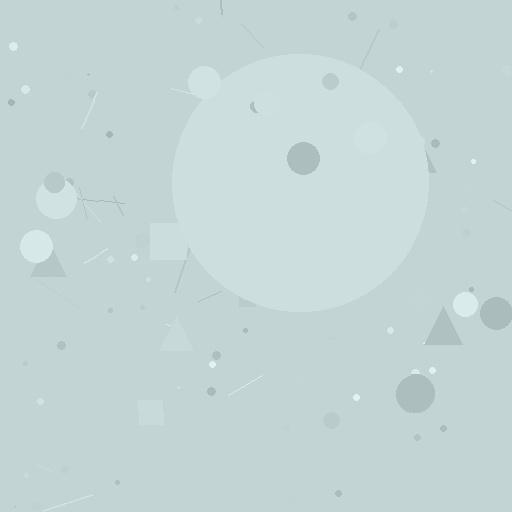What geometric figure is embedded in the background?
A circle is embedded in the background.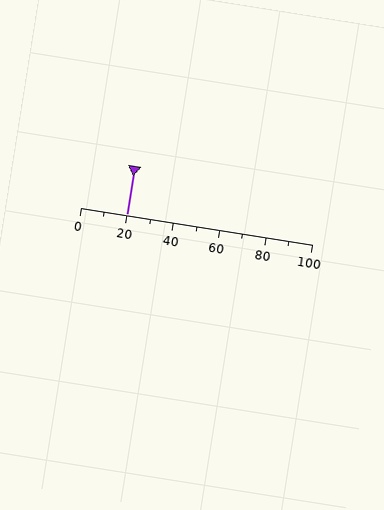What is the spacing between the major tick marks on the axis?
The major ticks are spaced 20 apart.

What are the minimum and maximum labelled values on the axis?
The axis runs from 0 to 100.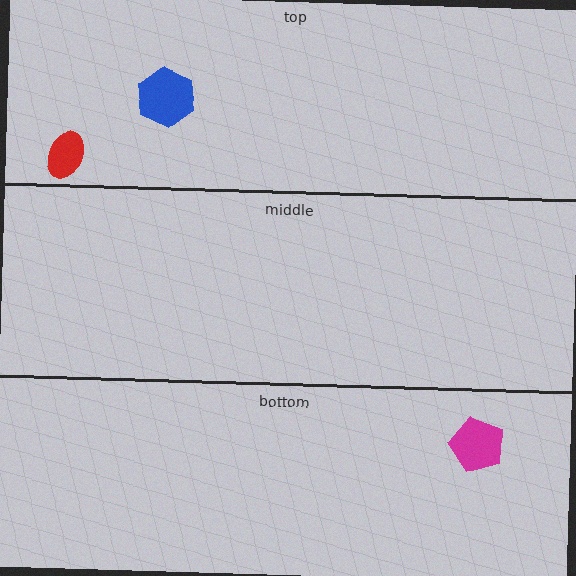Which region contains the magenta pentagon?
The bottom region.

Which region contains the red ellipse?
The top region.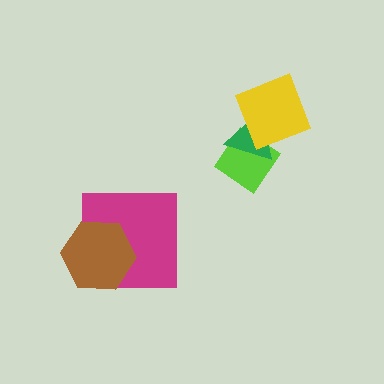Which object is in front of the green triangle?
The yellow diamond is in front of the green triangle.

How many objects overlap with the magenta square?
1 object overlaps with the magenta square.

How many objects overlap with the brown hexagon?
1 object overlaps with the brown hexagon.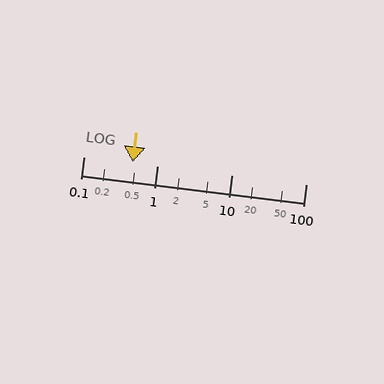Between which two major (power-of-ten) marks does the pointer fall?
The pointer is between 0.1 and 1.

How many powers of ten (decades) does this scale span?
The scale spans 3 decades, from 0.1 to 100.